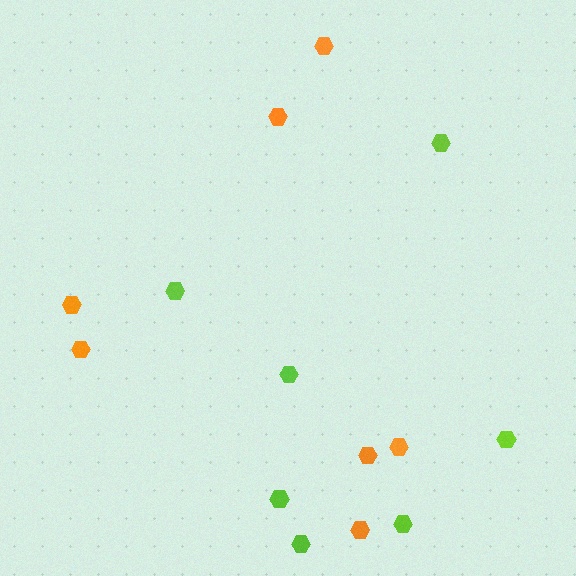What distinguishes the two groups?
There are 2 groups: one group of lime hexagons (7) and one group of orange hexagons (7).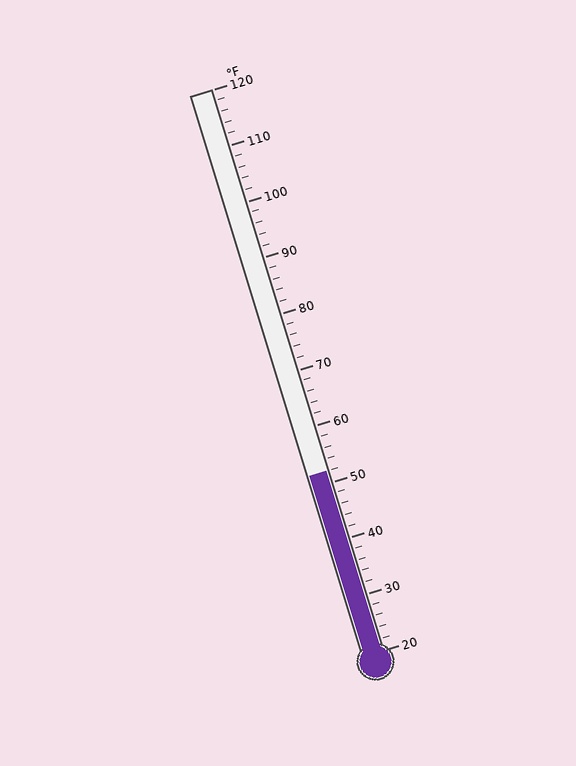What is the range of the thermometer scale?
The thermometer scale ranges from 20°F to 120°F.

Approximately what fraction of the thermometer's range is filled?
The thermometer is filled to approximately 30% of its range.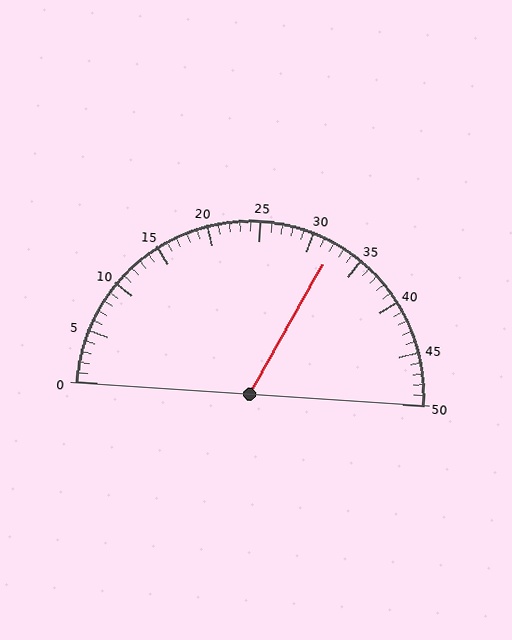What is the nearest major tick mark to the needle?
The nearest major tick mark is 30.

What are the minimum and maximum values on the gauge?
The gauge ranges from 0 to 50.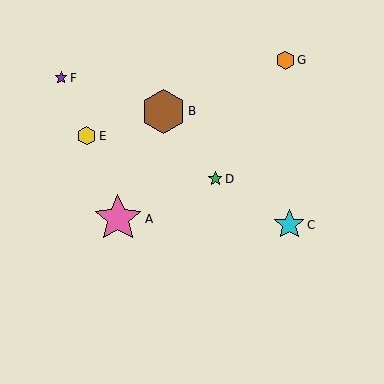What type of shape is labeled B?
Shape B is a brown hexagon.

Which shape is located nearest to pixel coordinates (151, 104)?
The brown hexagon (labeled B) at (163, 111) is nearest to that location.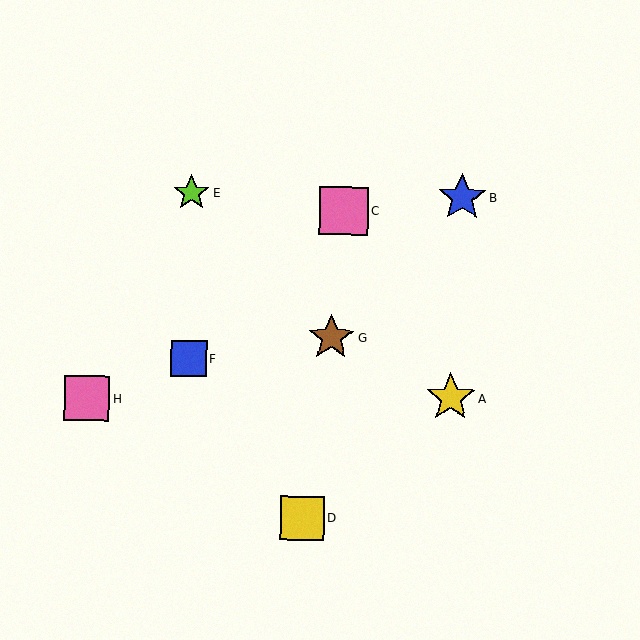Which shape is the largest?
The yellow star (labeled A) is the largest.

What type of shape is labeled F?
Shape F is a blue square.